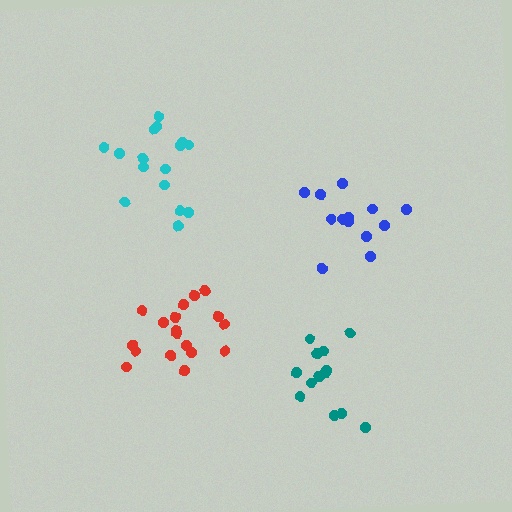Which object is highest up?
The cyan cluster is topmost.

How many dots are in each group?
Group 1: 18 dots, Group 2: 16 dots, Group 3: 13 dots, Group 4: 14 dots (61 total).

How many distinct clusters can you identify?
There are 4 distinct clusters.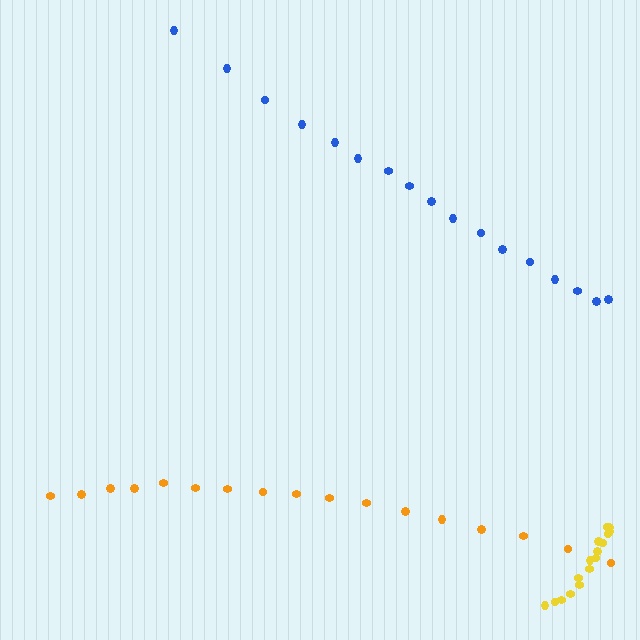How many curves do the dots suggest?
There are 3 distinct paths.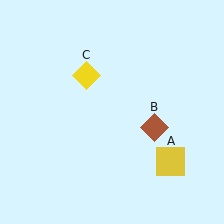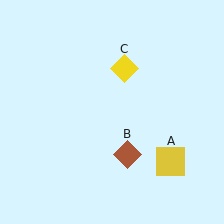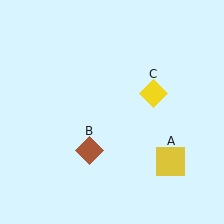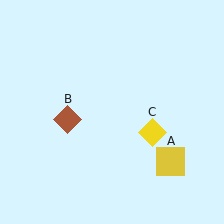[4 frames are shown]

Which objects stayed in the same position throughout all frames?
Yellow square (object A) remained stationary.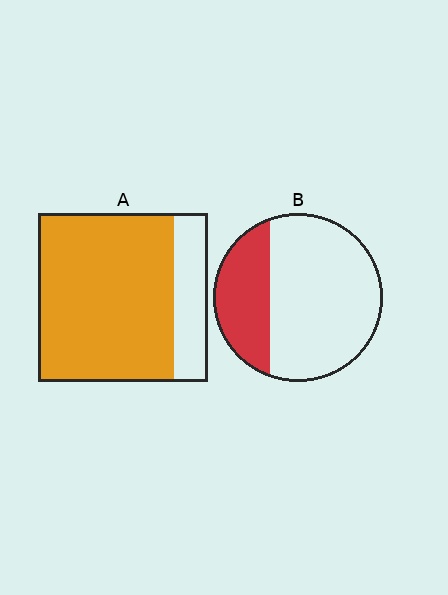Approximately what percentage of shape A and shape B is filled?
A is approximately 80% and B is approximately 30%.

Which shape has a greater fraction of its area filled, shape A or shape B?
Shape A.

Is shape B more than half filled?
No.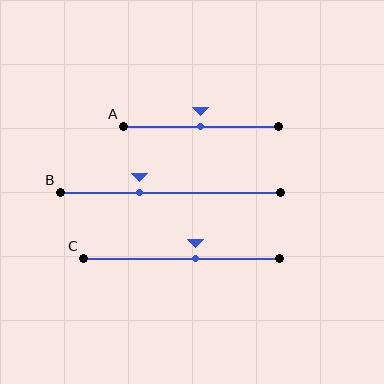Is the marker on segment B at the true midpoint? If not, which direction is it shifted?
No, the marker on segment B is shifted to the left by about 14% of the segment length.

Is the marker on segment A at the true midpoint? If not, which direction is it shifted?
Yes, the marker on segment A is at the true midpoint.